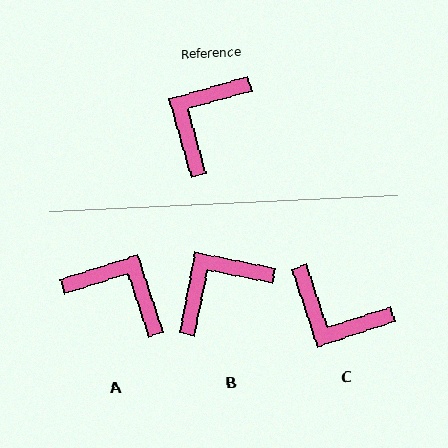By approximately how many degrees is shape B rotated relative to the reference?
Approximately 27 degrees clockwise.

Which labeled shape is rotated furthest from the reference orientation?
C, about 92 degrees away.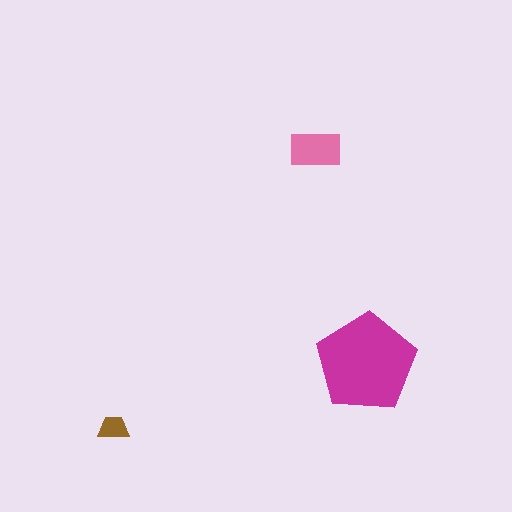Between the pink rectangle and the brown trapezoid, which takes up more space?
The pink rectangle.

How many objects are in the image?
There are 3 objects in the image.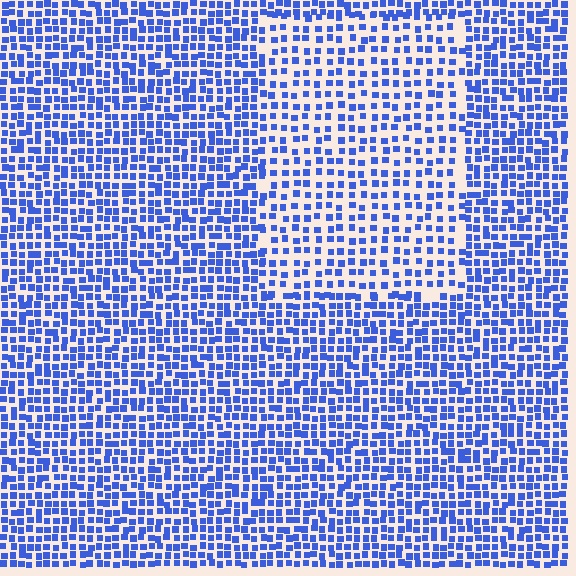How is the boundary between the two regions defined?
The boundary is defined by a change in element density (approximately 1.7x ratio). All elements are the same color, size, and shape.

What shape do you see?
I see a rectangle.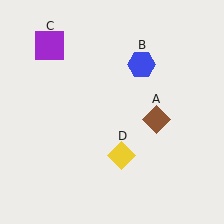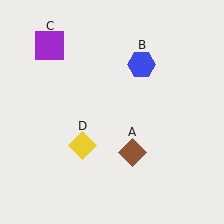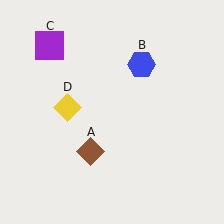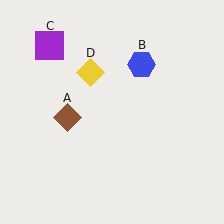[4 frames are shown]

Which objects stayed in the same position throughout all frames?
Blue hexagon (object B) and purple square (object C) remained stationary.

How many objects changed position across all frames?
2 objects changed position: brown diamond (object A), yellow diamond (object D).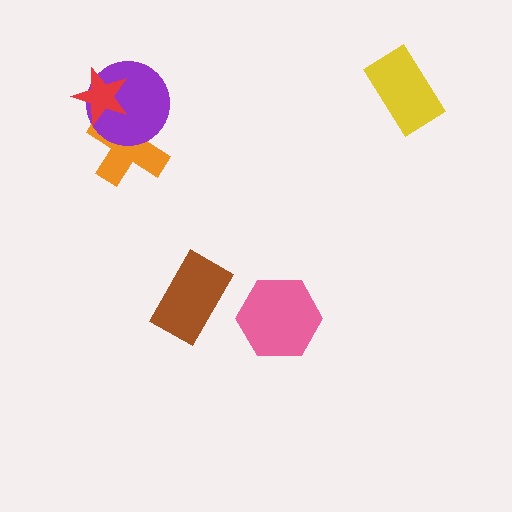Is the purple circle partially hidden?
Yes, it is partially covered by another shape.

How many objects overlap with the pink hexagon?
0 objects overlap with the pink hexagon.